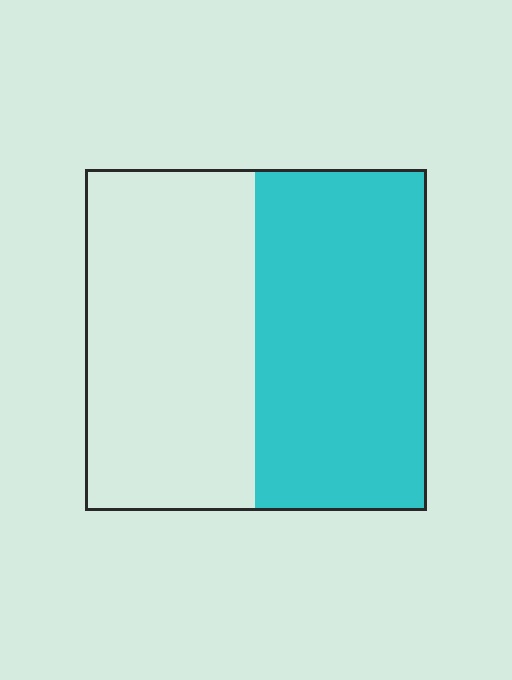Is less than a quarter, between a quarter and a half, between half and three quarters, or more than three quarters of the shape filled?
Between half and three quarters.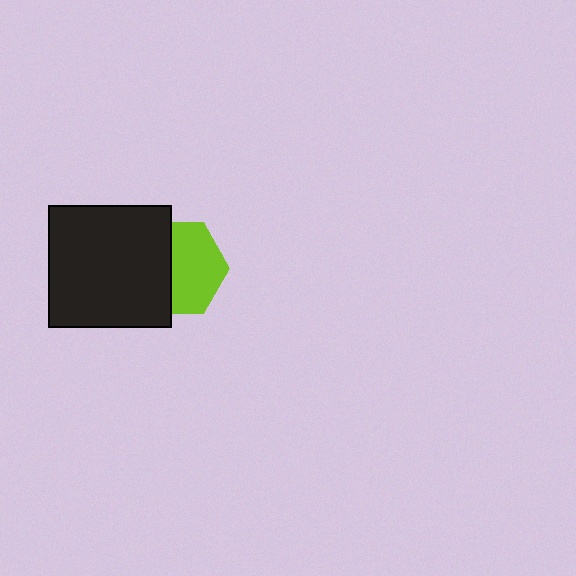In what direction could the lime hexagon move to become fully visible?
The lime hexagon could move right. That would shift it out from behind the black square entirely.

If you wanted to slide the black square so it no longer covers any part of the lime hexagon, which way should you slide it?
Slide it left — that is the most direct way to separate the two shapes.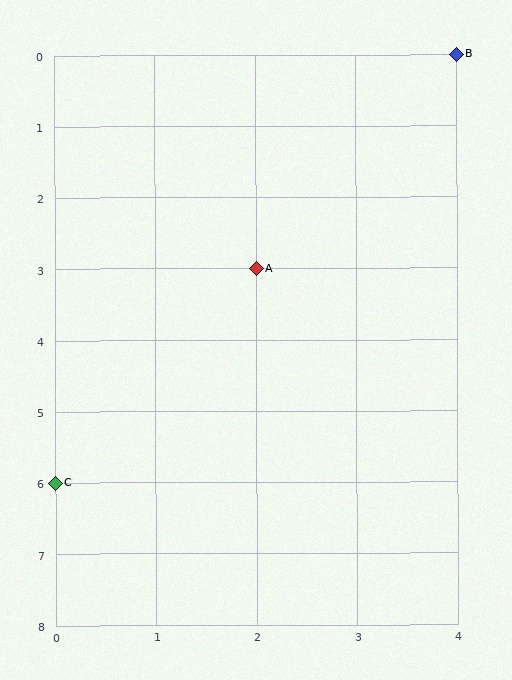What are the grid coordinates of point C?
Point C is at grid coordinates (0, 6).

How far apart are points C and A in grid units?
Points C and A are 2 columns and 3 rows apart (about 3.6 grid units diagonally).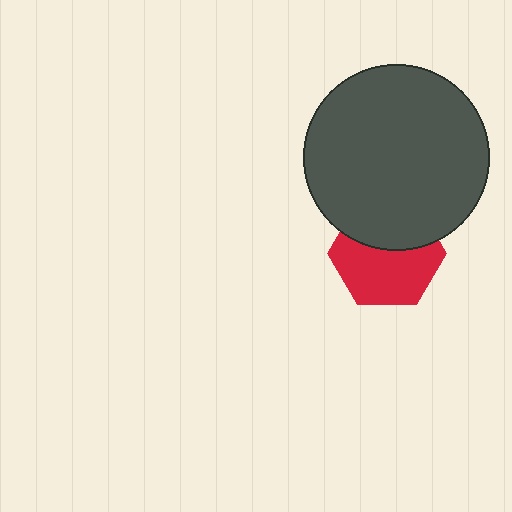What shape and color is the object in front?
The object in front is a dark gray circle.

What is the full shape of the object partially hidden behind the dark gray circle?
The partially hidden object is a red hexagon.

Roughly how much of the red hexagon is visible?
About half of it is visible (roughly 60%).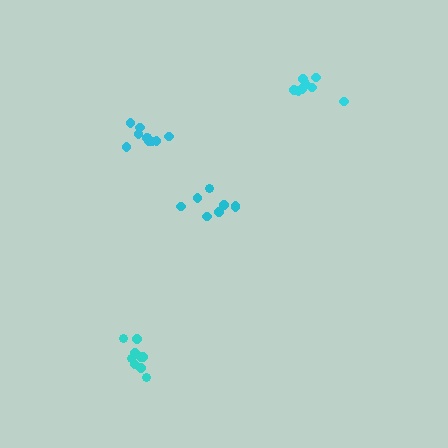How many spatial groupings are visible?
There are 4 spatial groupings.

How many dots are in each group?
Group 1: 10 dots, Group 2: 8 dots, Group 3: 8 dots, Group 4: 9 dots (35 total).